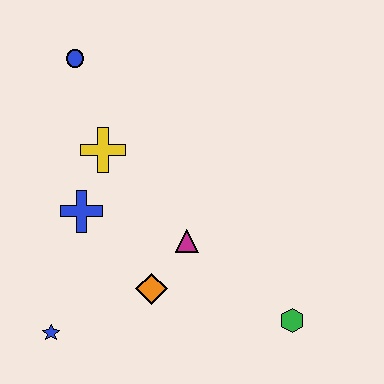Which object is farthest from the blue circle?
The green hexagon is farthest from the blue circle.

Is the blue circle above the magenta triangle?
Yes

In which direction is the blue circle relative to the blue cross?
The blue circle is above the blue cross.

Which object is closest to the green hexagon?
The magenta triangle is closest to the green hexagon.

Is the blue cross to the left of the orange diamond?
Yes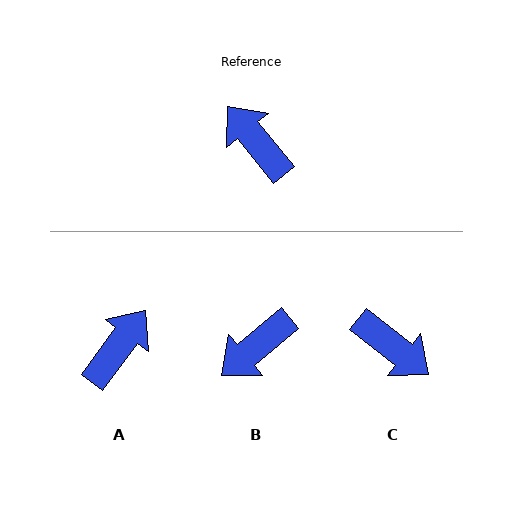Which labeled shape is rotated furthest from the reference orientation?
C, about 167 degrees away.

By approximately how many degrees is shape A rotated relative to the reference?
Approximately 76 degrees clockwise.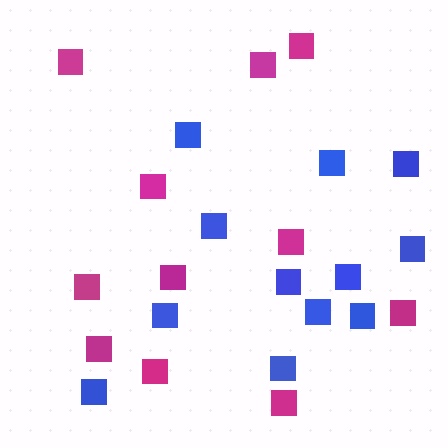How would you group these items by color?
There are 2 groups: one group of magenta squares (11) and one group of blue squares (12).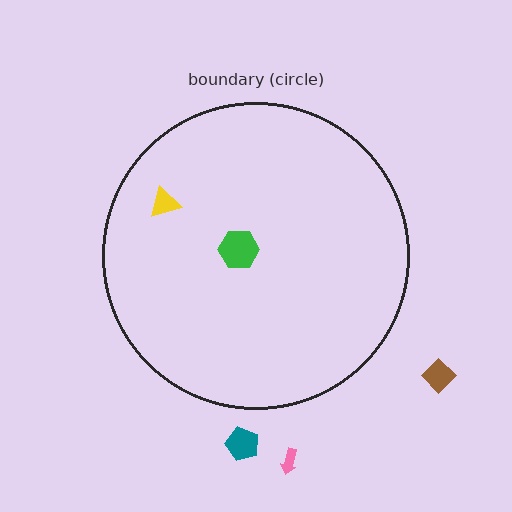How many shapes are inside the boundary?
2 inside, 3 outside.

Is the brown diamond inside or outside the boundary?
Outside.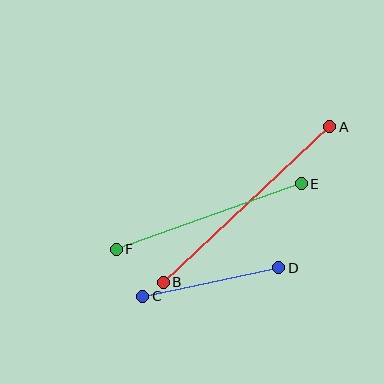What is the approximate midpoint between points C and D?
The midpoint is at approximately (211, 282) pixels.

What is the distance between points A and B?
The distance is approximately 228 pixels.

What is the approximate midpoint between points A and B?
The midpoint is at approximately (247, 204) pixels.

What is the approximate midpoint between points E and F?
The midpoint is at approximately (209, 217) pixels.